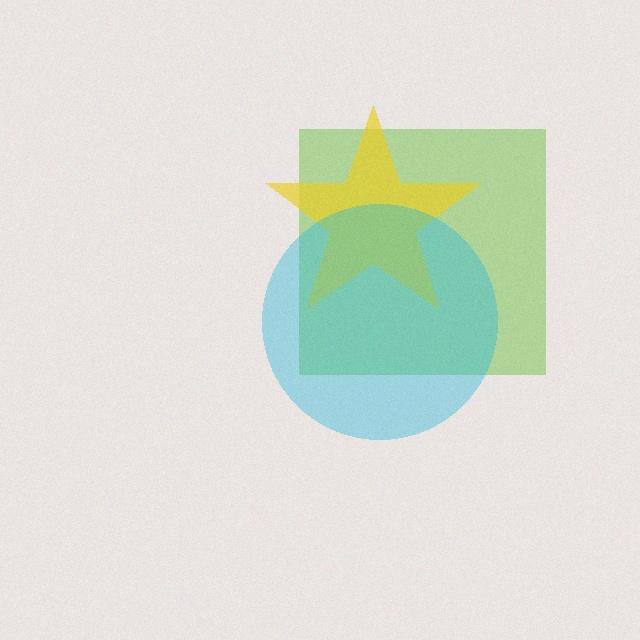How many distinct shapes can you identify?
There are 3 distinct shapes: a lime square, a yellow star, a cyan circle.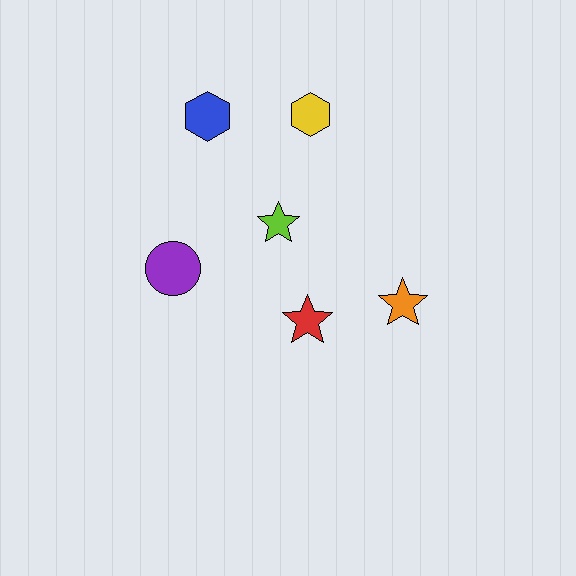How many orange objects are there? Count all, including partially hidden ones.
There is 1 orange object.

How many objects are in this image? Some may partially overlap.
There are 6 objects.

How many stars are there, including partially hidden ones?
There are 3 stars.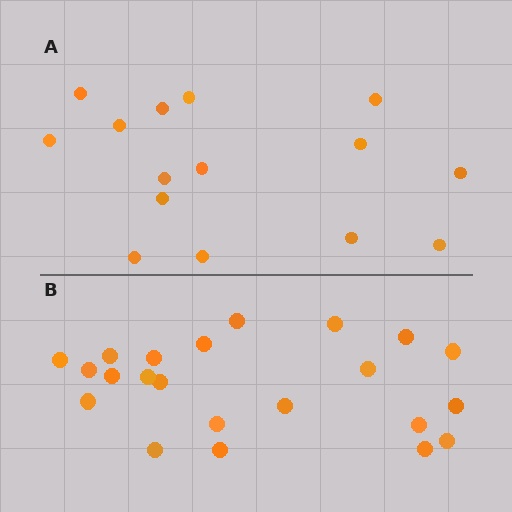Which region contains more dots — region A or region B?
Region B (the bottom region) has more dots.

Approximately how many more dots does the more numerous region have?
Region B has roughly 8 or so more dots than region A.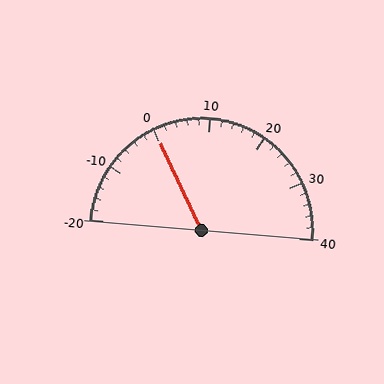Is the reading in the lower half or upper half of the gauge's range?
The reading is in the lower half of the range (-20 to 40).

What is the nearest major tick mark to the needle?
The nearest major tick mark is 0.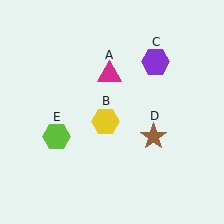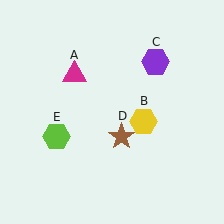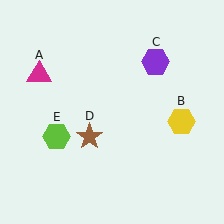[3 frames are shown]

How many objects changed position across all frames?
3 objects changed position: magenta triangle (object A), yellow hexagon (object B), brown star (object D).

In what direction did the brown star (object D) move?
The brown star (object D) moved left.